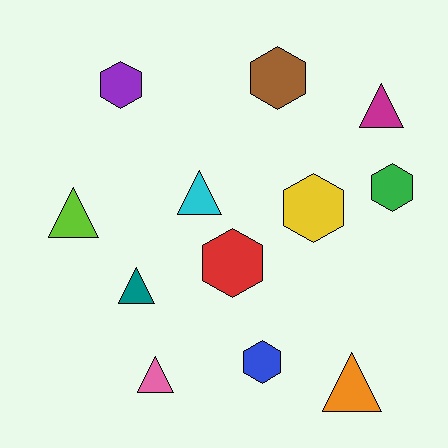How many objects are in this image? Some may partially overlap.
There are 12 objects.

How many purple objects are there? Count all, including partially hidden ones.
There is 1 purple object.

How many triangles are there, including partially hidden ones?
There are 6 triangles.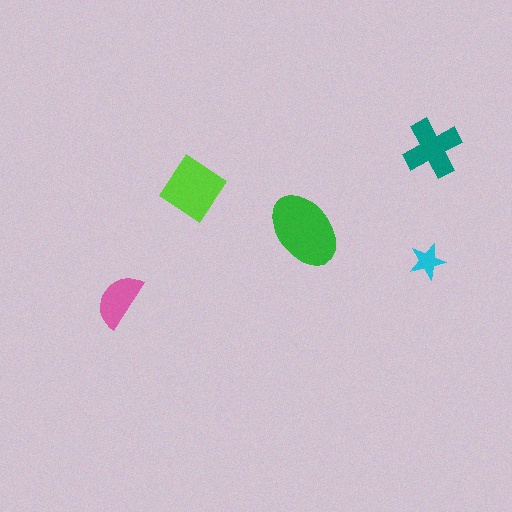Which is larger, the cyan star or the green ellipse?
The green ellipse.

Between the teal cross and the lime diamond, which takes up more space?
The lime diamond.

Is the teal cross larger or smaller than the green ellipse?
Smaller.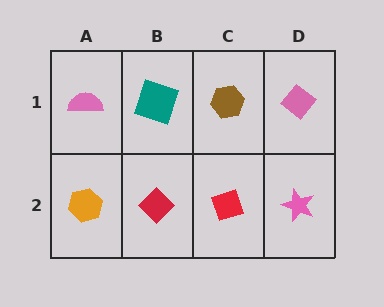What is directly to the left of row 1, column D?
A brown hexagon.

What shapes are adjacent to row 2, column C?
A brown hexagon (row 1, column C), a red diamond (row 2, column B), a pink star (row 2, column D).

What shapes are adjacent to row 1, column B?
A red diamond (row 2, column B), a pink semicircle (row 1, column A), a brown hexagon (row 1, column C).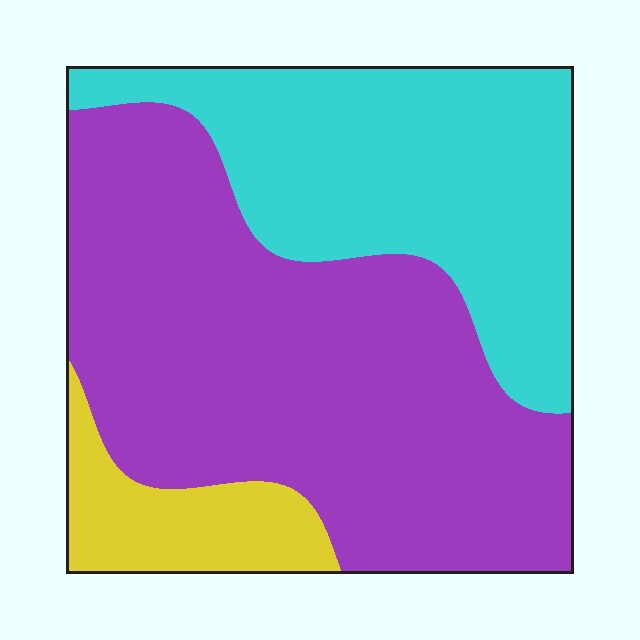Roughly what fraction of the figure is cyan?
Cyan covers 34% of the figure.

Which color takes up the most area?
Purple, at roughly 55%.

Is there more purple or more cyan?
Purple.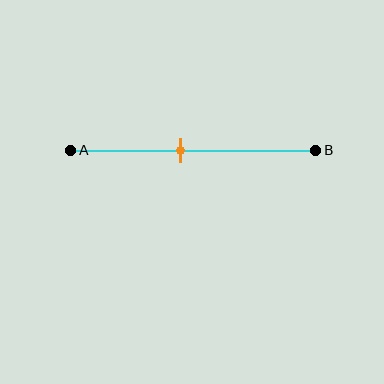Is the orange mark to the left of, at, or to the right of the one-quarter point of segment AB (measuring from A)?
The orange mark is to the right of the one-quarter point of segment AB.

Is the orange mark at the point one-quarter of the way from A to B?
No, the mark is at about 45% from A, not at the 25% one-quarter point.